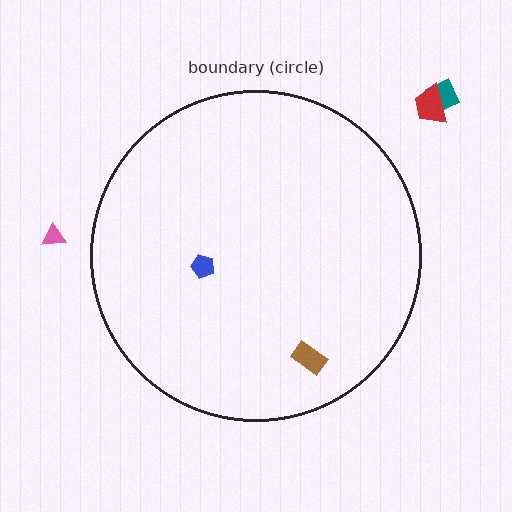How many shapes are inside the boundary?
2 inside, 3 outside.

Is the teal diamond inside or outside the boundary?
Outside.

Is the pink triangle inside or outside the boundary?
Outside.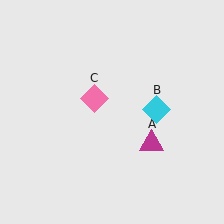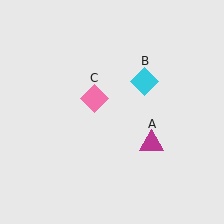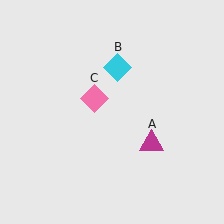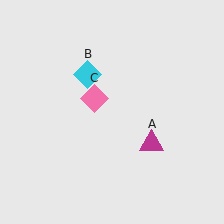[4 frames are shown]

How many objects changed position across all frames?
1 object changed position: cyan diamond (object B).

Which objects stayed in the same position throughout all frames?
Magenta triangle (object A) and pink diamond (object C) remained stationary.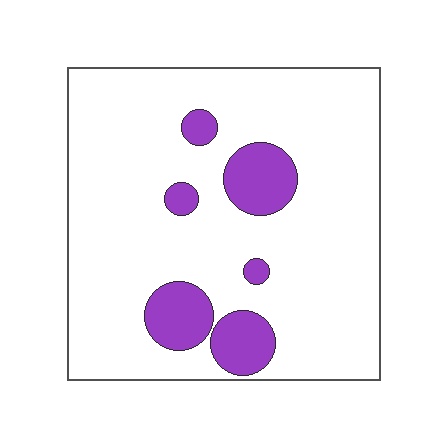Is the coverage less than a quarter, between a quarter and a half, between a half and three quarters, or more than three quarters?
Less than a quarter.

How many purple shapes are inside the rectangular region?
6.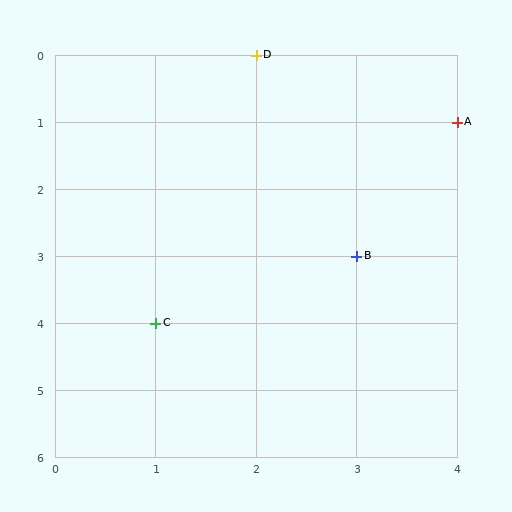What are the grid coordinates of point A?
Point A is at grid coordinates (4, 1).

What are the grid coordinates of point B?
Point B is at grid coordinates (3, 3).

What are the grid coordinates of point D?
Point D is at grid coordinates (2, 0).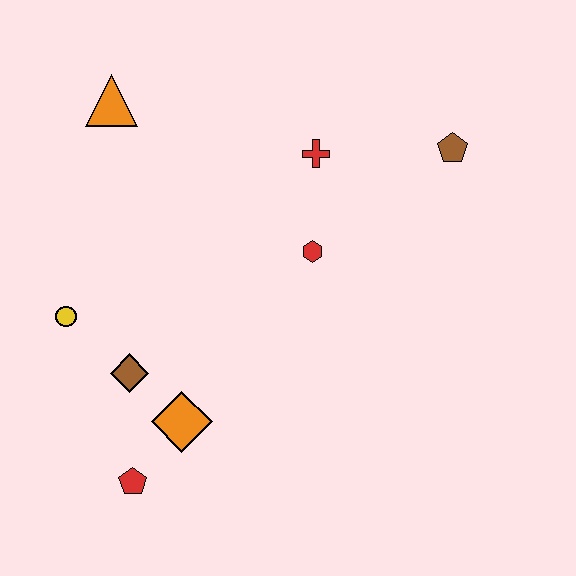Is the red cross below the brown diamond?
No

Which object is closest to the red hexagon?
The red cross is closest to the red hexagon.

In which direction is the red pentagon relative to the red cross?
The red pentagon is below the red cross.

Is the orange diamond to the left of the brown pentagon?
Yes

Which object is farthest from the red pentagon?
The brown pentagon is farthest from the red pentagon.